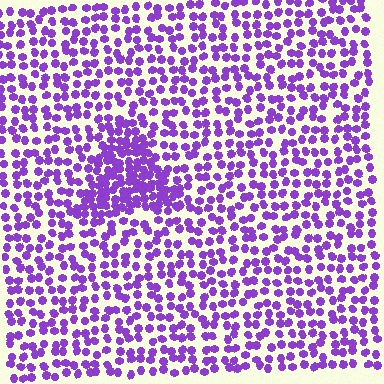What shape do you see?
I see a triangle.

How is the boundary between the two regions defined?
The boundary is defined by a change in element density (approximately 2.1x ratio). All elements are the same color, size, and shape.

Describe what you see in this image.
The image contains small purple elements arranged at two different densities. A triangle-shaped region is visible where the elements are more densely packed than the surrounding area.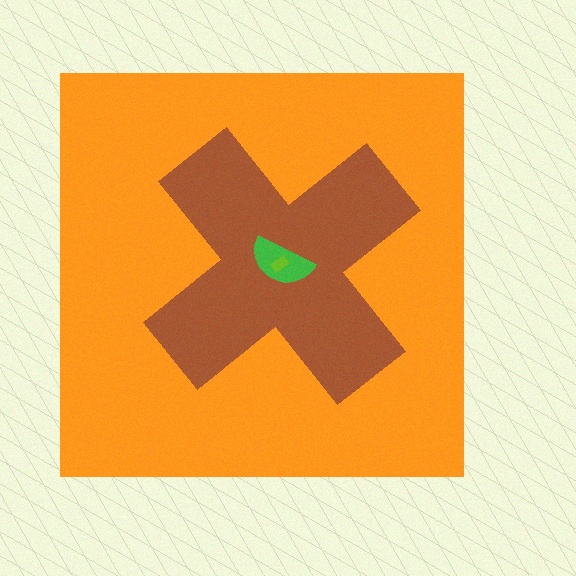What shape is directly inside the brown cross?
The green semicircle.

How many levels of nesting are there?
4.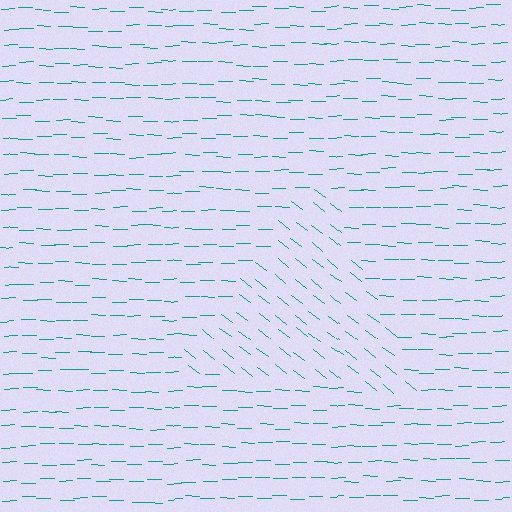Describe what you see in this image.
The image is filled with small teal line segments. A triangle region in the image has lines oriented differently from the surrounding lines, creating a visible texture boundary.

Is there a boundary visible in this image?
Yes, there is a texture boundary formed by a change in line orientation.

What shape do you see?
I see a triangle.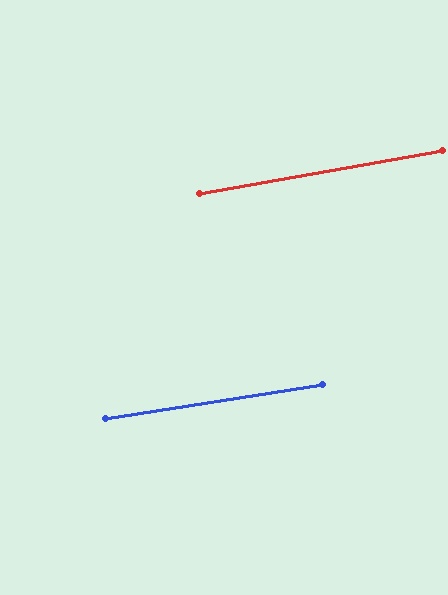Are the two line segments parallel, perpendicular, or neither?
Parallel — their directions differ by only 1.3°.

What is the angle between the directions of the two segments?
Approximately 1 degree.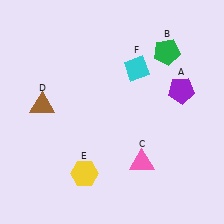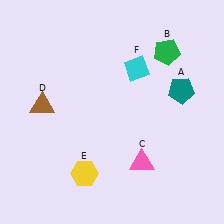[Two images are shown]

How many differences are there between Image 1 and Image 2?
There is 1 difference between the two images.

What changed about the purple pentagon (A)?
In Image 1, A is purple. In Image 2, it changed to teal.